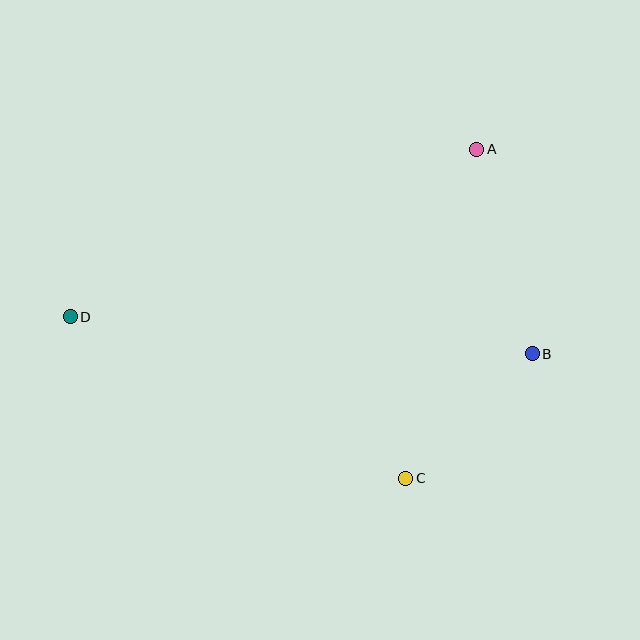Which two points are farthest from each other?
Points B and D are farthest from each other.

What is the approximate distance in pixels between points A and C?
The distance between A and C is approximately 336 pixels.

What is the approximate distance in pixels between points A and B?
The distance between A and B is approximately 212 pixels.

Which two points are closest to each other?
Points B and C are closest to each other.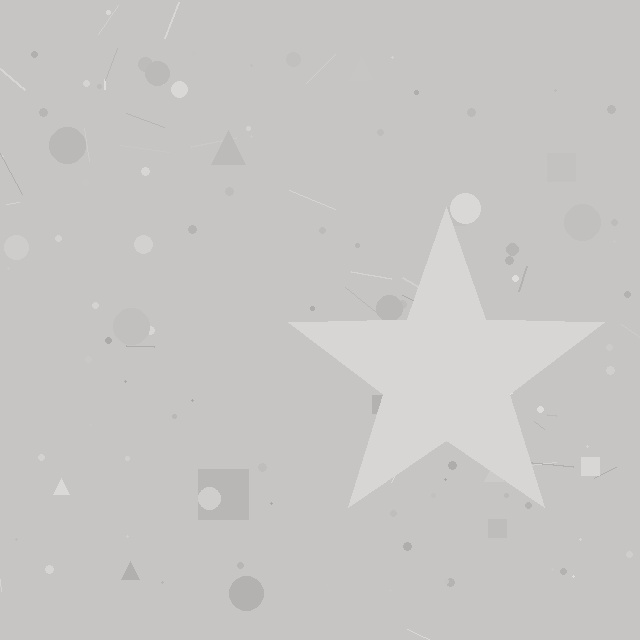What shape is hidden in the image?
A star is hidden in the image.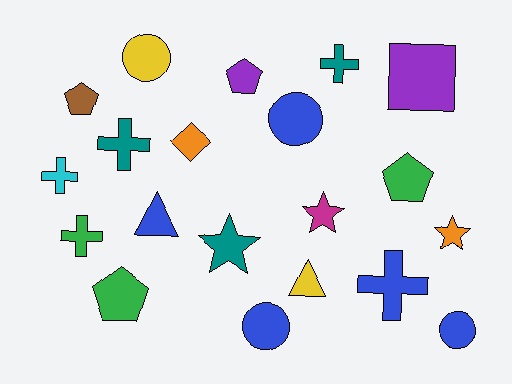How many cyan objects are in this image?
There is 1 cyan object.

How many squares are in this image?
There is 1 square.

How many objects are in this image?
There are 20 objects.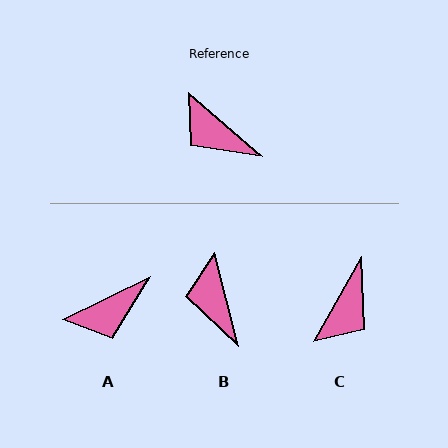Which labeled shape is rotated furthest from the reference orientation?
C, about 101 degrees away.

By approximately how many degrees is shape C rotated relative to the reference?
Approximately 101 degrees counter-clockwise.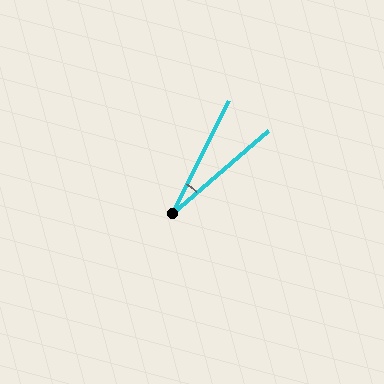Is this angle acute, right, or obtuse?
It is acute.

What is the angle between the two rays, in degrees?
Approximately 22 degrees.